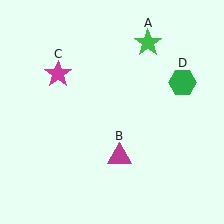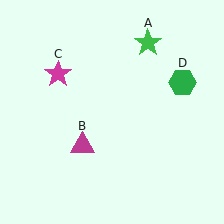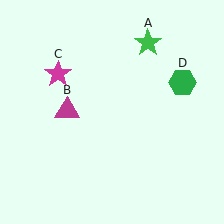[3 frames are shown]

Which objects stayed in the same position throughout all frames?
Green star (object A) and magenta star (object C) and green hexagon (object D) remained stationary.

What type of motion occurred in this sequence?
The magenta triangle (object B) rotated clockwise around the center of the scene.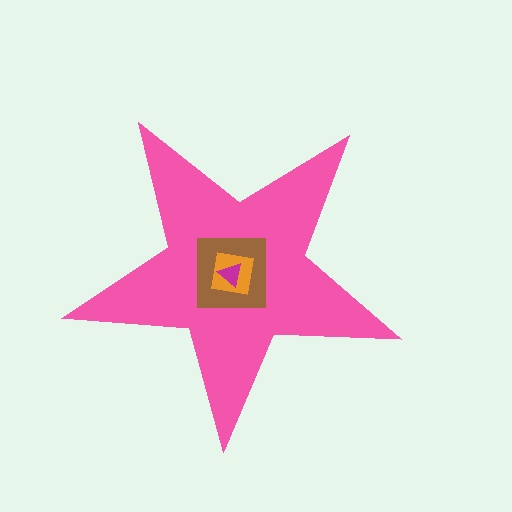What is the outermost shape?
The pink star.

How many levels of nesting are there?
4.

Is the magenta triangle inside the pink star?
Yes.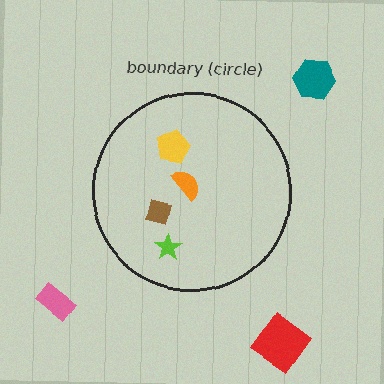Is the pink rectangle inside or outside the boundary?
Outside.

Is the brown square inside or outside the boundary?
Inside.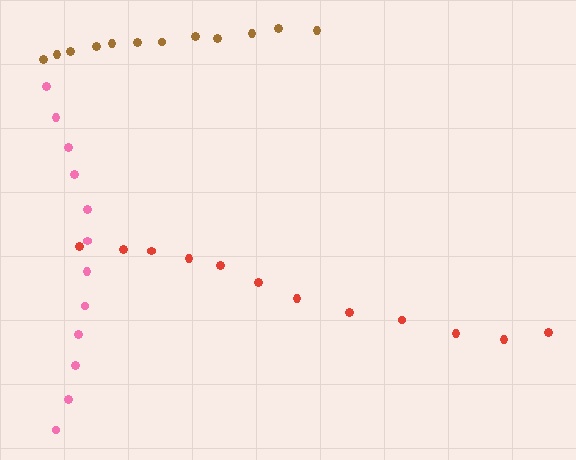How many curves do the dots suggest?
There are 3 distinct paths.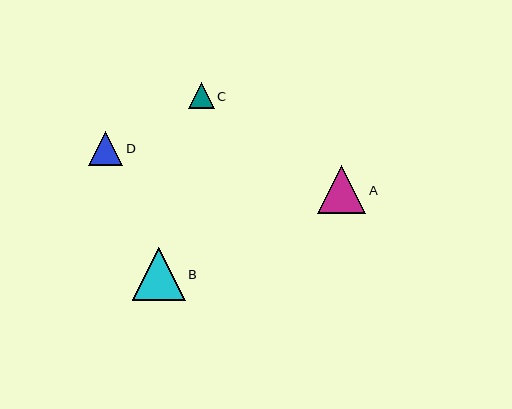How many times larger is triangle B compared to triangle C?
Triangle B is approximately 2.1 times the size of triangle C.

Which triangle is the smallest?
Triangle C is the smallest with a size of approximately 26 pixels.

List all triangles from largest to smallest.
From largest to smallest: B, A, D, C.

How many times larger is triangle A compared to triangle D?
Triangle A is approximately 1.4 times the size of triangle D.